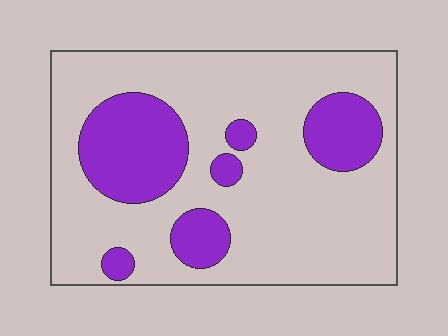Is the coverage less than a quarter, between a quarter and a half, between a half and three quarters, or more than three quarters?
Less than a quarter.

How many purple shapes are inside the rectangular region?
6.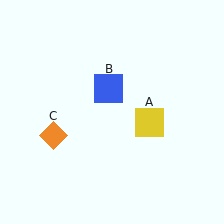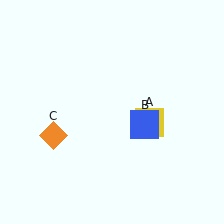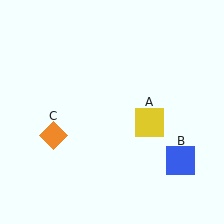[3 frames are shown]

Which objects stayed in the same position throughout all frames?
Yellow square (object A) and orange diamond (object C) remained stationary.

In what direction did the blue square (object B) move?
The blue square (object B) moved down and to the right.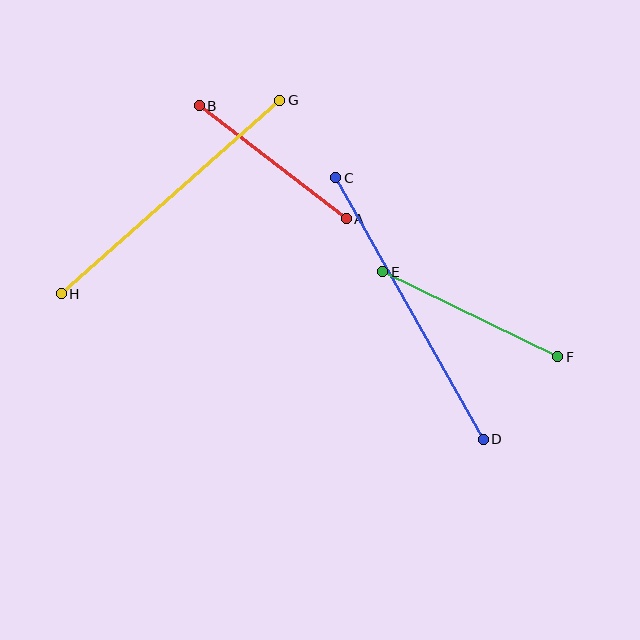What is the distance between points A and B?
The distance is approximately 185 pixels.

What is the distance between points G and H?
The distance is approximately 292 pixels.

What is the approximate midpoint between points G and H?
The midpoint is at approximately (170, 197) pixels.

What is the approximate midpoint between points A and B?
The midpoint is at approximately (273, 162) pixels.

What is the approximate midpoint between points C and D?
The midpoint is at approximately (410, 309) pixels.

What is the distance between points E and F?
The distance is approximately 195 pixels.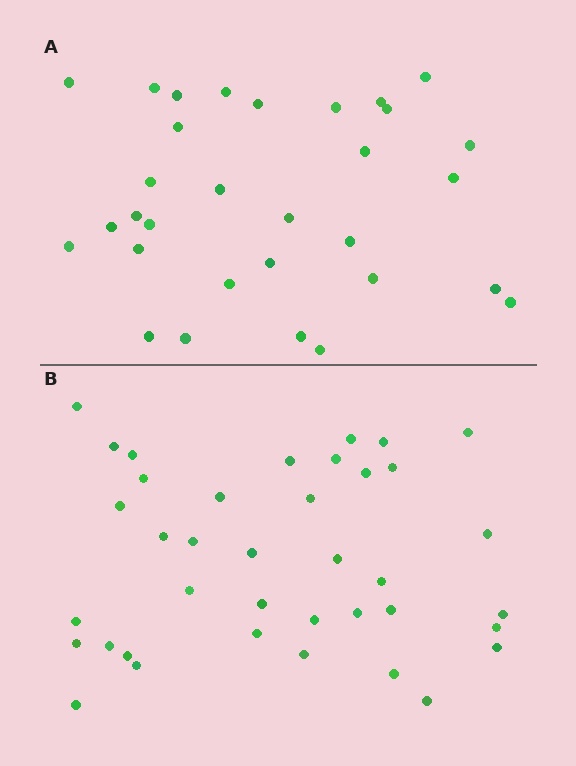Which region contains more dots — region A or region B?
Region B (the bottom region) has more dots.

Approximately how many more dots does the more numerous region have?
Region B has roughly 8 or so more dots than region A.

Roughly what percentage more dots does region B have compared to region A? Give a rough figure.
About 25% more.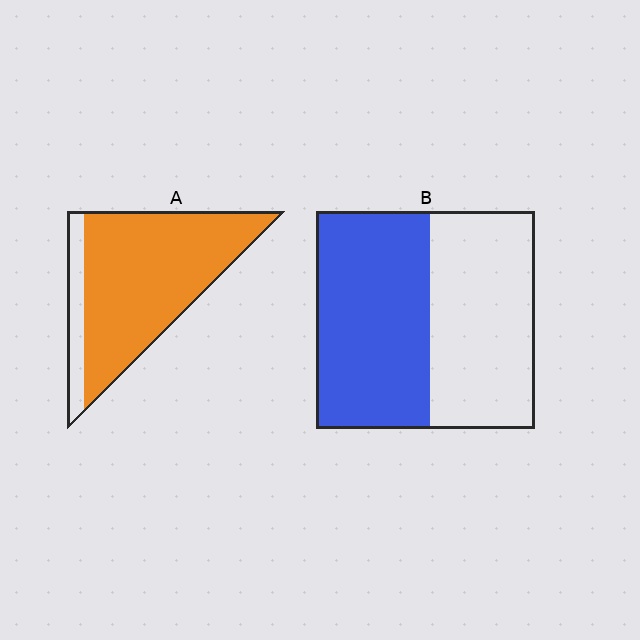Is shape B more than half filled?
Roughly half.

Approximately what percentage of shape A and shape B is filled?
A is approximately 85% and B is approximately 50%.